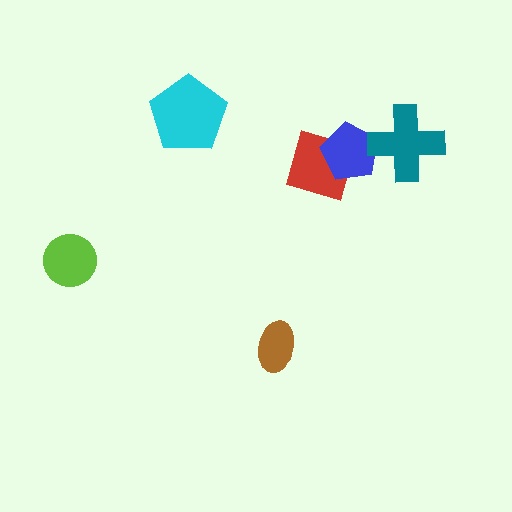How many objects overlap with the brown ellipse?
0 objects overlap with the brown ellipse.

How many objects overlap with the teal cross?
1 object overlaps with the teal cross.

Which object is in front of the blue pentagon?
The teal cross is in front of the blue pentagon.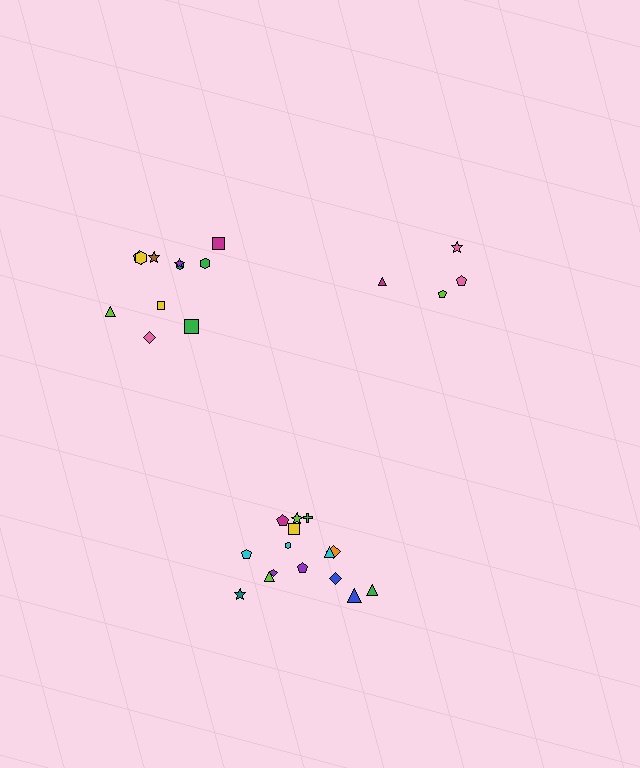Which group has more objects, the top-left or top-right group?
The top-left group.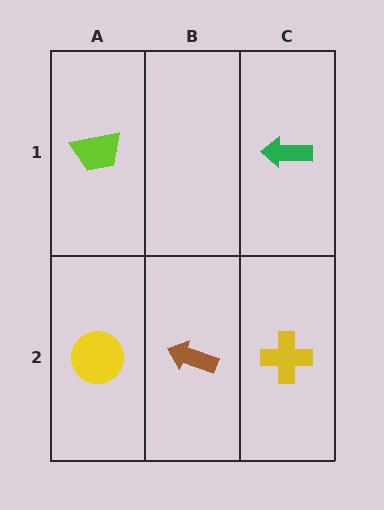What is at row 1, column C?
A green arrow.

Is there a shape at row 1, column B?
No, that cell is empty.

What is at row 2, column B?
A brown arrow.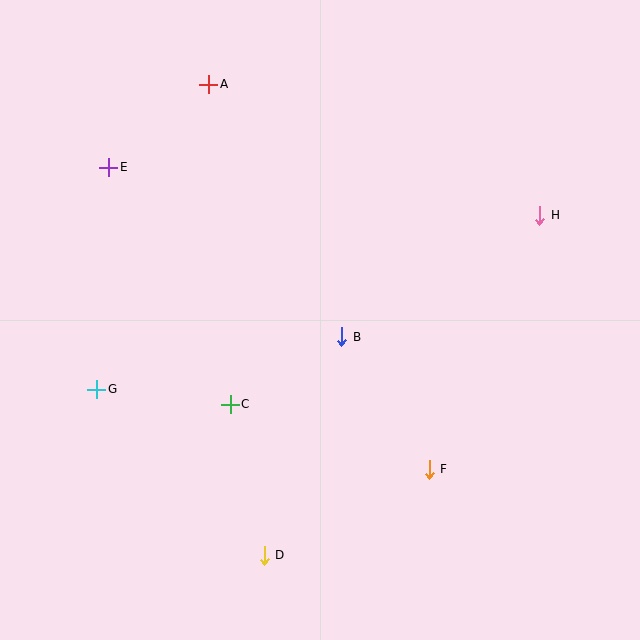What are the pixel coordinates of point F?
Point F is at (429, 469).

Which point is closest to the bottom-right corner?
Point F is closest to the bottom-right corner.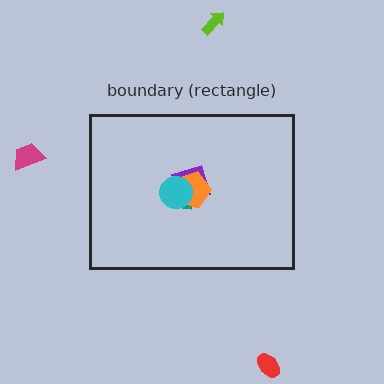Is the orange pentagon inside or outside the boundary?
Inside.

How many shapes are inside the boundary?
4 inside, 3 outside.